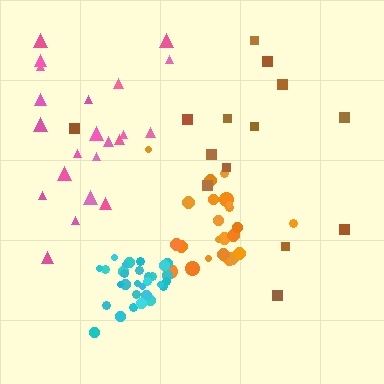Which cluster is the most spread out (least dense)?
Brown.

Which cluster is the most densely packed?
Cyan.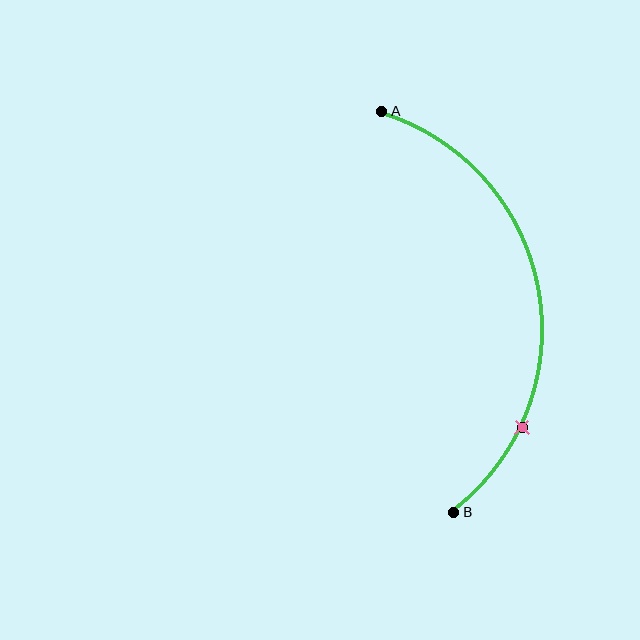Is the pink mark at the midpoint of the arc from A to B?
No. The pink mark lies on the arc but is closer to endpoint B. The arc midpoint would be at the point on the curve equidistant along the arc from both A and B.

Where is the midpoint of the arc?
The arc midpoint is the point on the curve farthest from the straight line joining A and B. It sits to the right of that line.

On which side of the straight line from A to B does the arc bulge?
The arc bulges to the right of the straight line connecting A and B.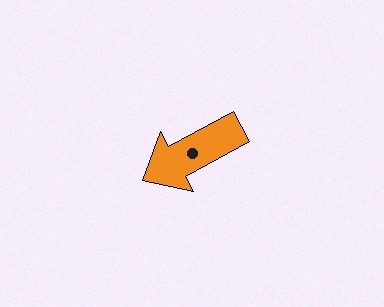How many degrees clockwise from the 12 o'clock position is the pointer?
Approximately 242 degrees.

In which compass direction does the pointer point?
Southwest.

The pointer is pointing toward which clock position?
Roughly 8 o'clock.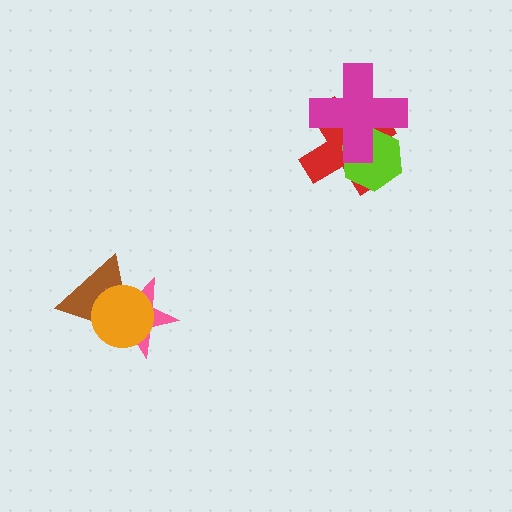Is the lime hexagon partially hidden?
Yes, it is partially covered by another shape.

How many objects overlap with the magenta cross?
2 objects overlap with the magenta cross.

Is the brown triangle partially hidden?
Yes, it is partially covered by another shape.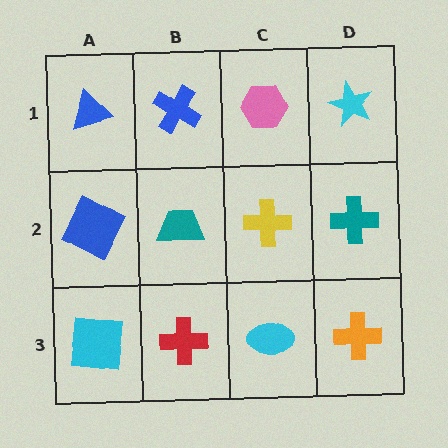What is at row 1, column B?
A blue cross.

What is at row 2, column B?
A teal trapezoid.